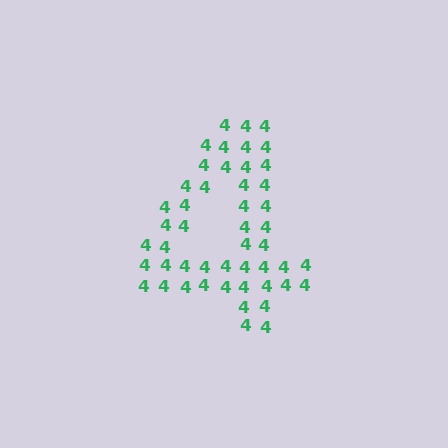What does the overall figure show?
The overall figure shows the digit 4.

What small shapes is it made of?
It is made of small digit 4's.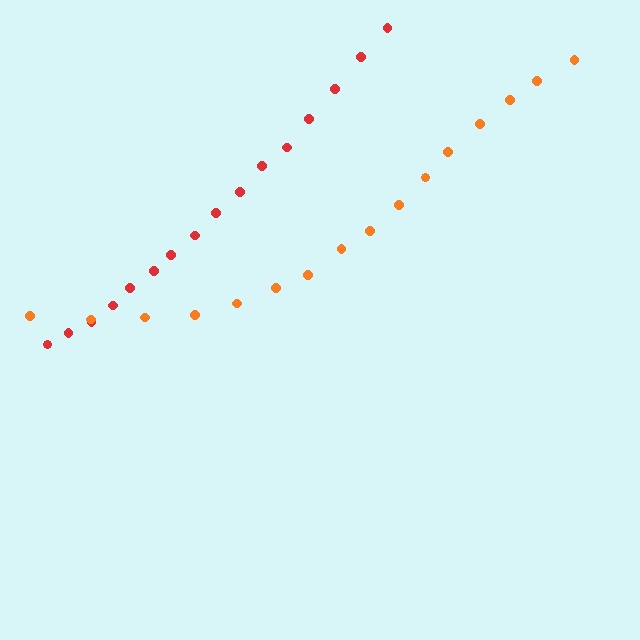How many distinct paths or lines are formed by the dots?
There are 2 distinct paths.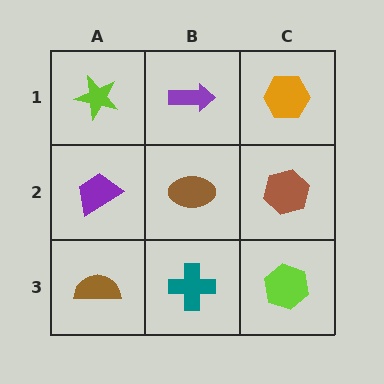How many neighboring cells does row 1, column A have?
2.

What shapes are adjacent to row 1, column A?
A purple trapezoid (row 2, column A), a purple arrow (row 1, column B).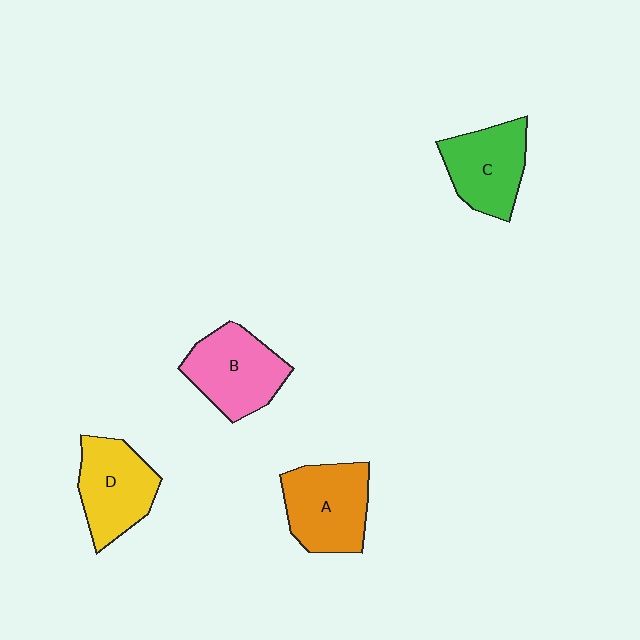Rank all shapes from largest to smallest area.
From largest to smallest: A (orange), B (pink), D (yellow), C (green).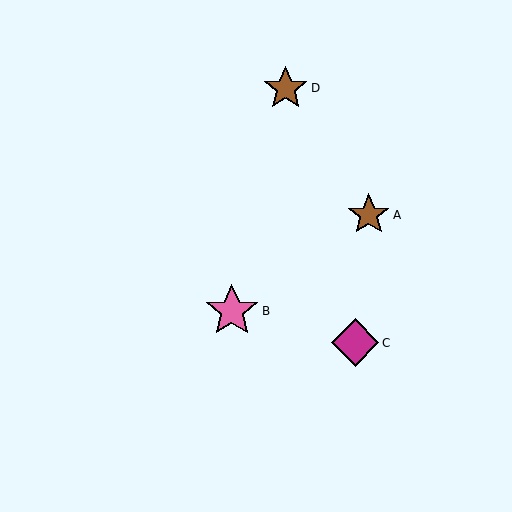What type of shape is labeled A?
Shape A is a brown star.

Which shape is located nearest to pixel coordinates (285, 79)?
The brown star (labeled D) at (286, 88) is nearest to that location.